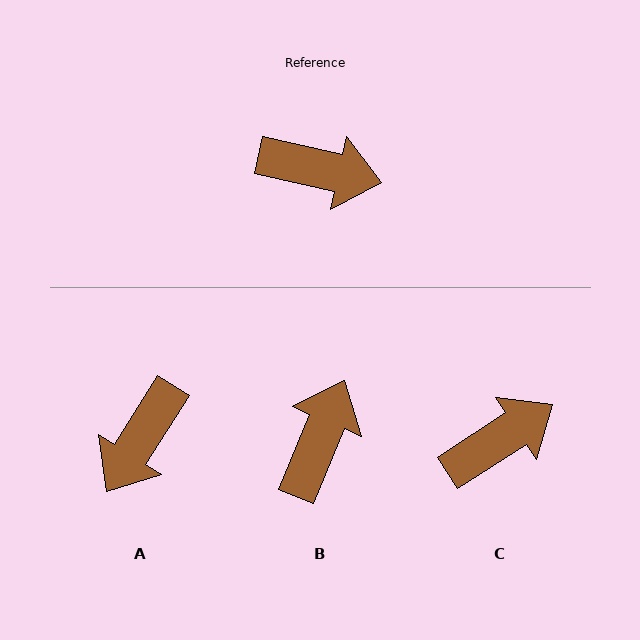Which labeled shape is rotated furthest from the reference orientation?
A, about 110 degrees away.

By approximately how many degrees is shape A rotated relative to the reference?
Approximately 110 degrees clockwise.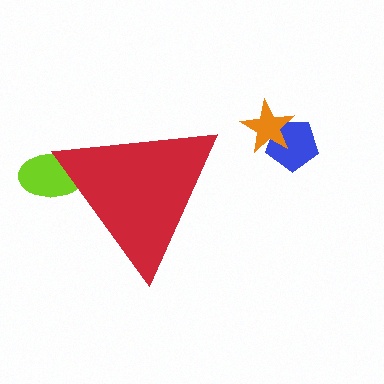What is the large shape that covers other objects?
A red triangle.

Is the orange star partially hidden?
No, the orange star is fully visible.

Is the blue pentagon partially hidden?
No, the blue pentagon is fully visible.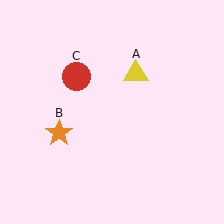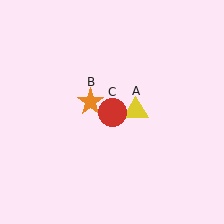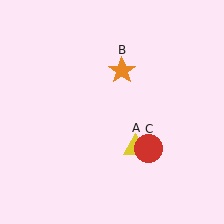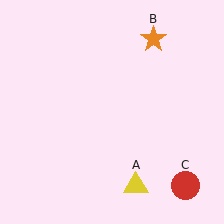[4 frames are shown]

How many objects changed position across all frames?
3 objects changed position: yellow triangle (object A), orange star (object B), red circle (object C).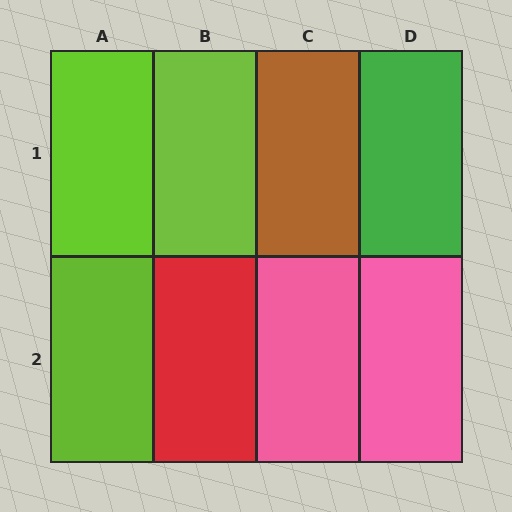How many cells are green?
1 cell is green.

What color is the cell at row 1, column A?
Lime.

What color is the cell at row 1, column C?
Brown.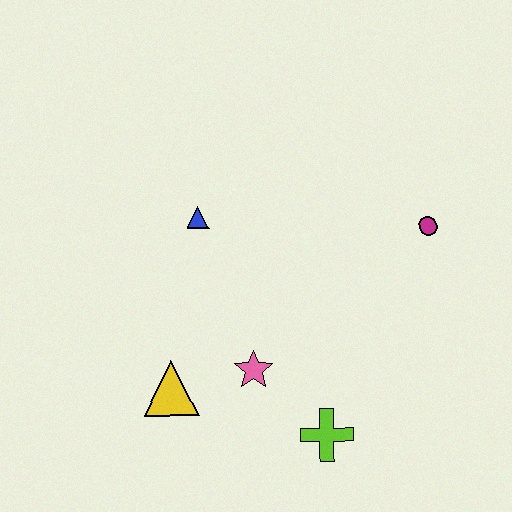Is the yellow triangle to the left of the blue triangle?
Yes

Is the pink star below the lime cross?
No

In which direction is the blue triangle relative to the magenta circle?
The blue triangle is to the left of the magenta circle.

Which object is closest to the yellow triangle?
The pink star is closest to the yellow triangle.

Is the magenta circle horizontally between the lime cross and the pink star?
No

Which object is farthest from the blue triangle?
The lime cross is farthest from the blue triangle.